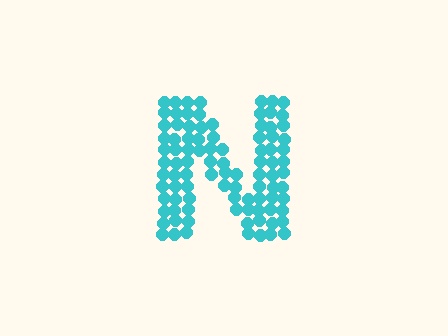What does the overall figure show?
The overall figure shows the letter N.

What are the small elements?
The small elements are circles.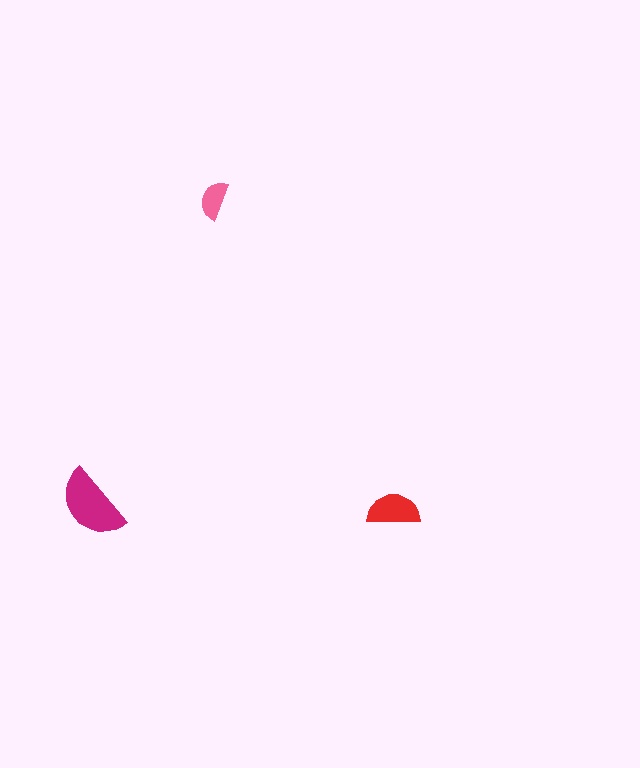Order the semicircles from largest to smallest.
the magenta one, the red one, the pink one.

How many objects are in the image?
There are 3 objects in the image.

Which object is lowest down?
The red semicircle is bottommost.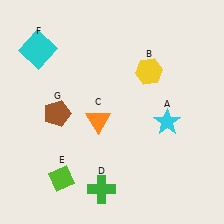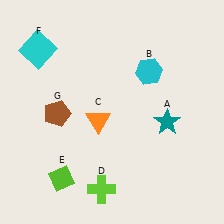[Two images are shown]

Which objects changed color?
A changed from cyan to teal. B changed from yellow to cyan. D changed from green to lime.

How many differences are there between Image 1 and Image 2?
There are 3 differences between the two images.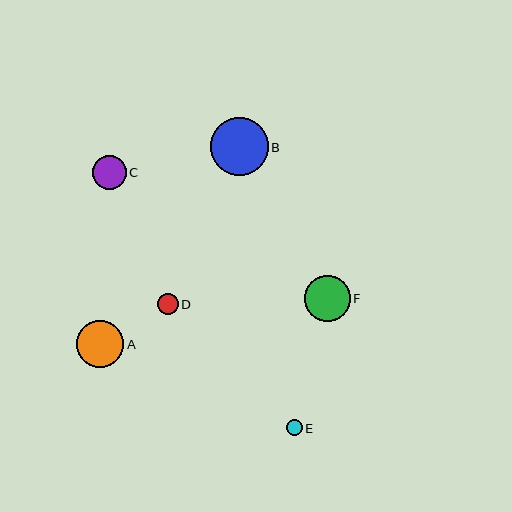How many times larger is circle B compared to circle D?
Circle B is approximately 2.7 times the size of circle D.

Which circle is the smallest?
Circle E is the smallest with a size of approximately 15 pixels.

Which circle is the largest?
Circle B is the largest with a size of approximately 58 pixels.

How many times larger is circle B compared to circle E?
Circle B is approximately 3.8 times the size of circle E.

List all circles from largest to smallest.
From largest to smallest: B, A, F, C, D, E.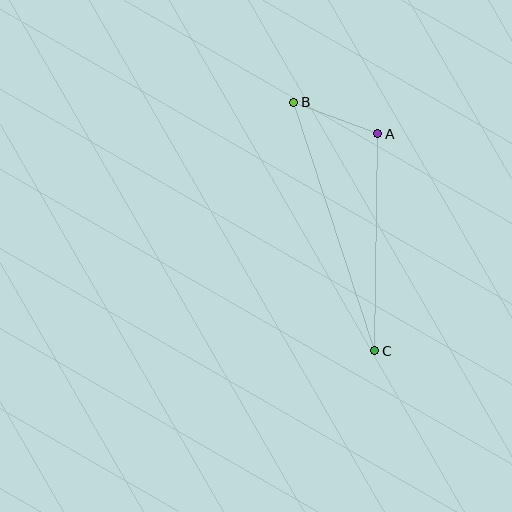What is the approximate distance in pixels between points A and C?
The distance between A and C is approximately 217 pixels.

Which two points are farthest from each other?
Points B and C are farthest from each other.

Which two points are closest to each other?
Points A and B are closest to each other.